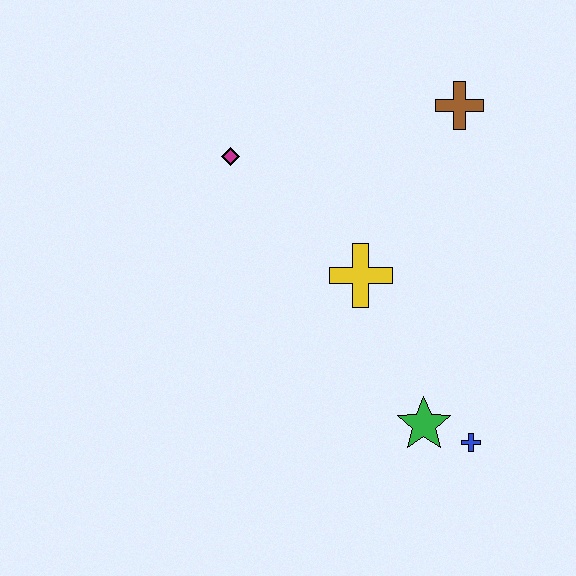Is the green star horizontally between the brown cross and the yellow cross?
Yes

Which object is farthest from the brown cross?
The blue cross is farthest from the brown cross.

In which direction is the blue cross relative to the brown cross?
The blue cross is below the brown cross.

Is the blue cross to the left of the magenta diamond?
No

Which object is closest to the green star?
The blue cross is closest to the green star.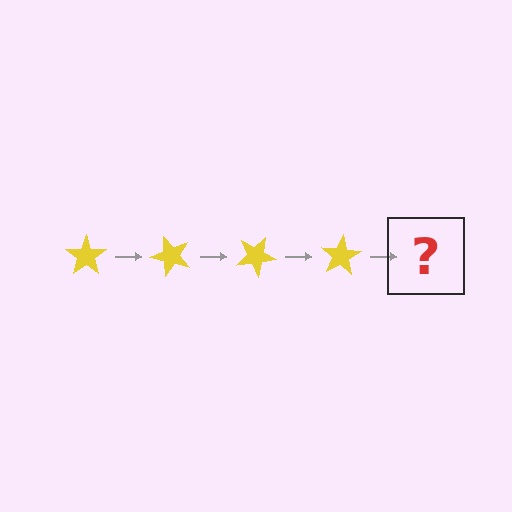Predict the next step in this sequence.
The next step is a yellow star rotated 200 degrees.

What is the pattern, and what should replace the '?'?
The pattern is that the star rotates 50 degrees each step. The '?' should be a yellow star rotated 200 degrees.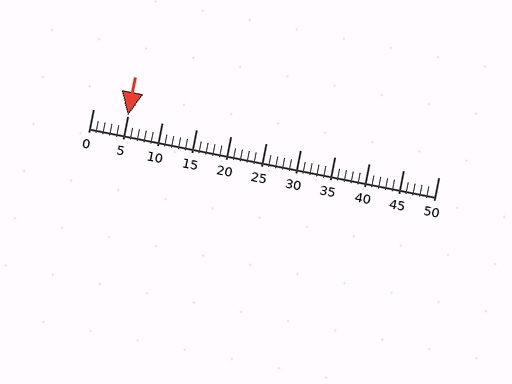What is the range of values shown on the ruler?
The ruler shows values from 0 to 50.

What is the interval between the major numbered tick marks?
The major tick marks are spaced 5 units apart.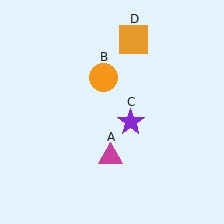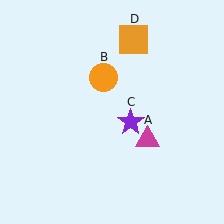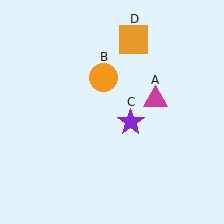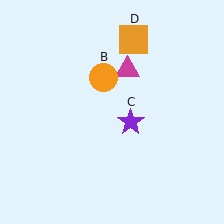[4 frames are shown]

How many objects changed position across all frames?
1 object changed position: magenta triangle (object A).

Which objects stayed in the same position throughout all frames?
Orange circle (object B) and purple star (object C) and orange square (object D) remained stationary.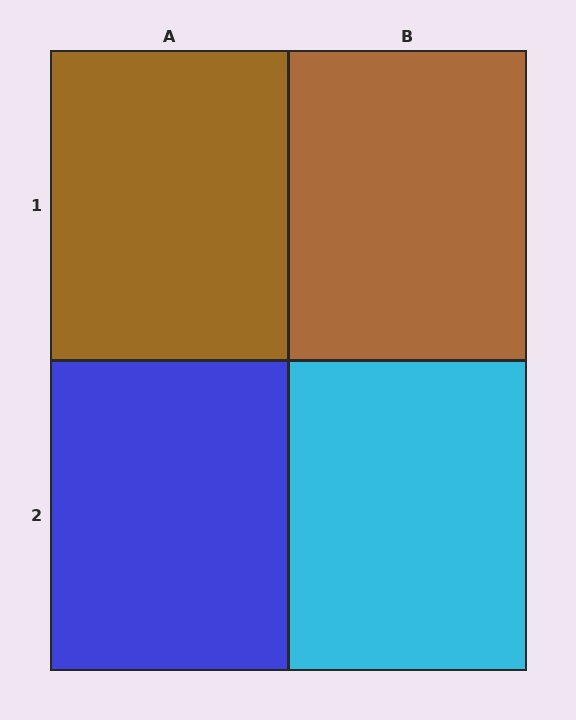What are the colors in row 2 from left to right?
Blue, cyan.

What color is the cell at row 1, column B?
Brown.